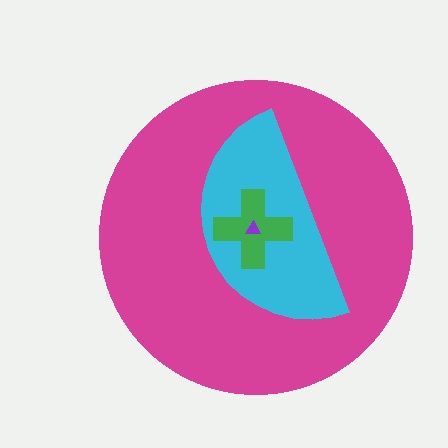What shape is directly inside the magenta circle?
The cyan semicircle.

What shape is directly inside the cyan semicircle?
The green cross.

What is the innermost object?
The purple triangle.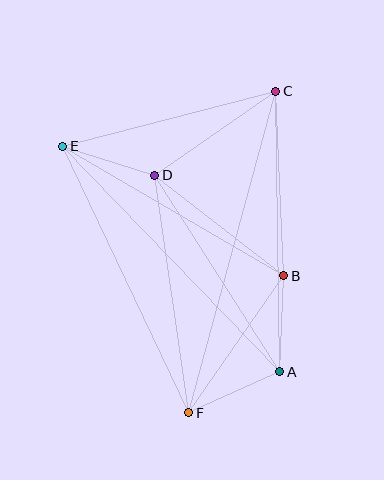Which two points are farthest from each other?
Points C and F are farthest from each other.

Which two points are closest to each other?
Points A and B are closest to each other.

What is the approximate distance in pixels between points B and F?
The distance between B and F is approximately 167 pixels.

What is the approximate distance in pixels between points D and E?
The distance between D and E is approximately 97 pixels.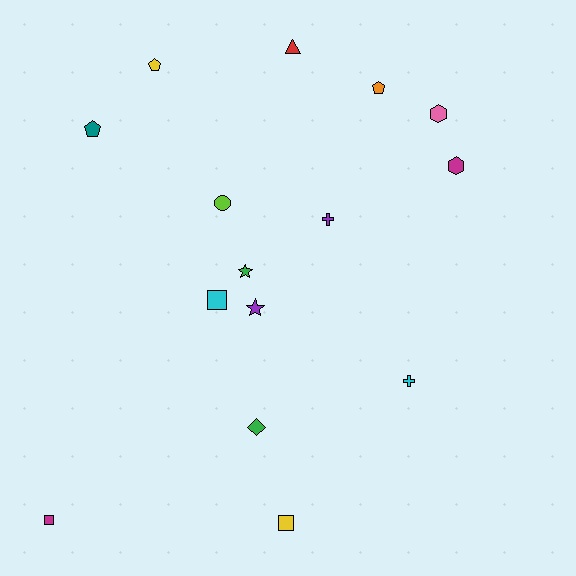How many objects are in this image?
There are 15 objects.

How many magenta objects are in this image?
There are 2 magenta objects.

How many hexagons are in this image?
There are 2 hexagons.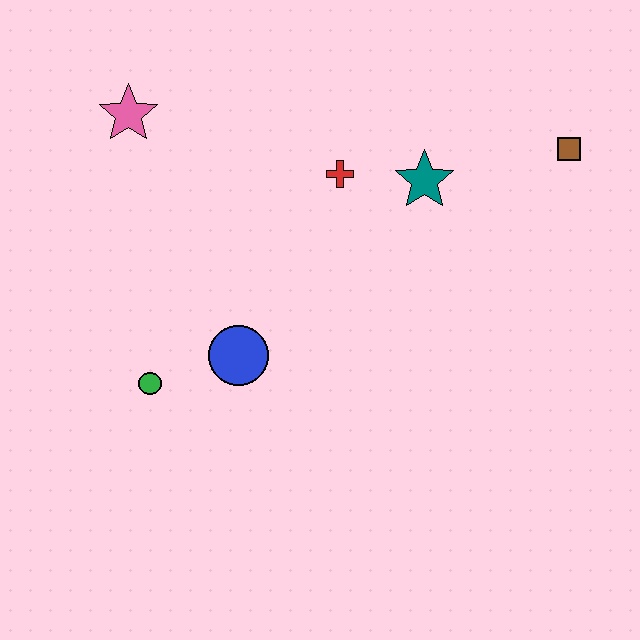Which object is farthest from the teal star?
The green circle is farthest from the teal star.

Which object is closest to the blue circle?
The green circle is closest to the blue circle.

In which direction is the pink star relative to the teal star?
The pink star is to the left of the teal star.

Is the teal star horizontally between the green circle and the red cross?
No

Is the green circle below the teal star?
Yes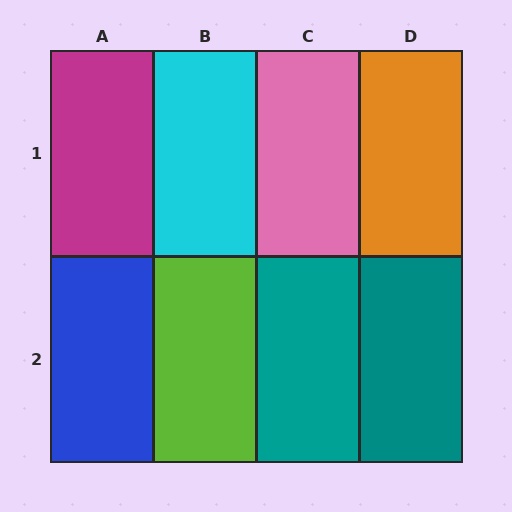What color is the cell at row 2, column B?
Lime.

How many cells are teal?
2 cells are teal.